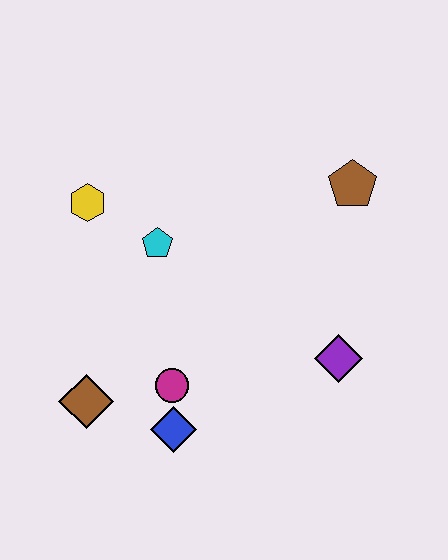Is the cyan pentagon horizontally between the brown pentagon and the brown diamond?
Yes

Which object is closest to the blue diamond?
The magenta circle is closest to the blue diamond.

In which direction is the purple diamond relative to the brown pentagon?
The purple diamond is below the brown pentagon.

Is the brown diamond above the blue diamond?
Yes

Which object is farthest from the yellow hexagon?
The purple diamond is farthest from the yellow hexagon.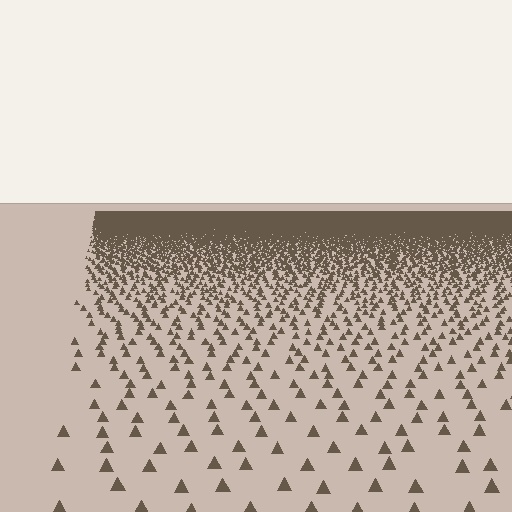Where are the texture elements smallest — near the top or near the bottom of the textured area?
Near the top.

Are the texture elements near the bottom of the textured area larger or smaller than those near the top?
Larger. Near the bottom, elements are closer to the viewer and appear at a bigger on-screen size.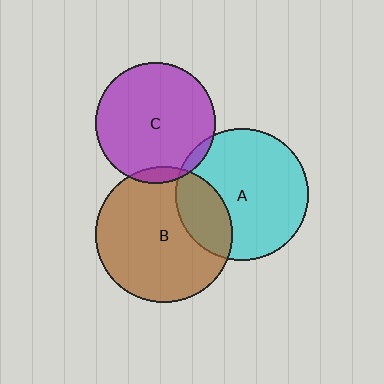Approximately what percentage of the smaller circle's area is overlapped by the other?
Approximately 5%.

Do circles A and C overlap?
Yes.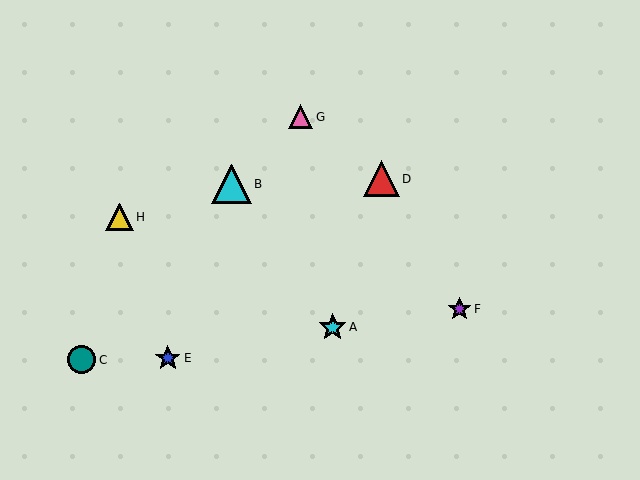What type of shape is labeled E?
Shape E is a blue star.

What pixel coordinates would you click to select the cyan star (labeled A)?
Click at (333, 327) to select the cyan star A.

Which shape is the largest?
The cyan triangle (labeled B) is the largest.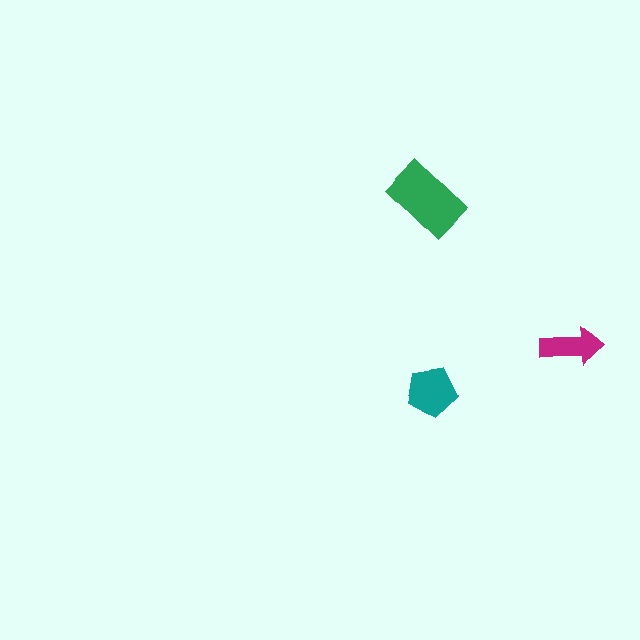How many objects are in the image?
There are 3 objects in the image.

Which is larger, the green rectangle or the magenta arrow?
The green rectangle.